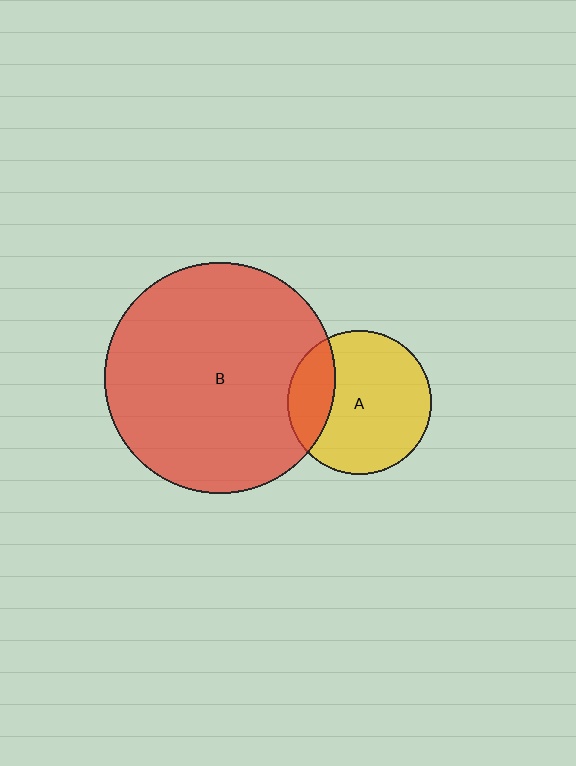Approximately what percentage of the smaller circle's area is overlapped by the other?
Approximately 25%.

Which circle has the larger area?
Circle B (red).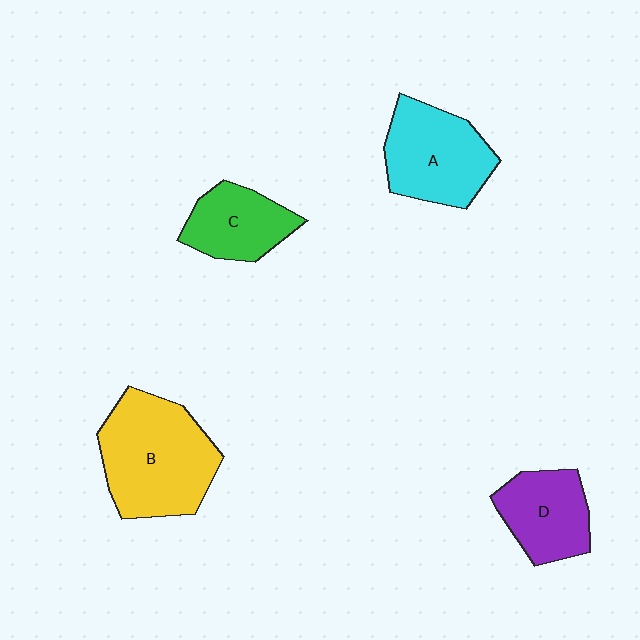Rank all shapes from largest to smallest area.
From largest to smallest: B (yellow), A (cyan), D (purple), C (green).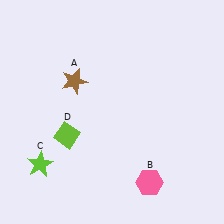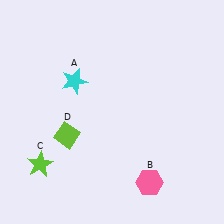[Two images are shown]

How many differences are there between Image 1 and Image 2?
There is 1 difference between the two images.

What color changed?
The star (A) changed from brown in Image 1 to cyan in Image 2.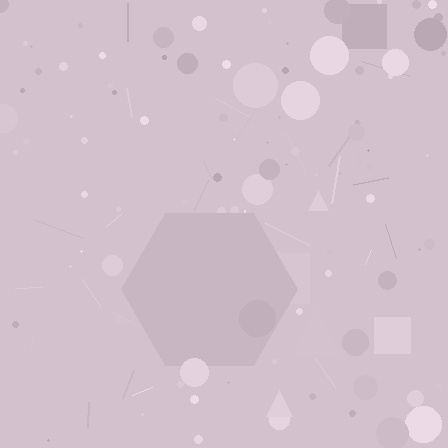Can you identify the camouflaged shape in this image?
The camouflaged shape is a hexagon.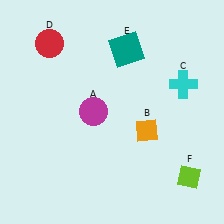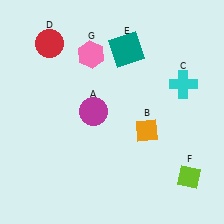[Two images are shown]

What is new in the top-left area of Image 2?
A pink hexagon (G) was added in the top-left area of Image 2.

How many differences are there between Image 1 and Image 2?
There is 1 difference between the two images.